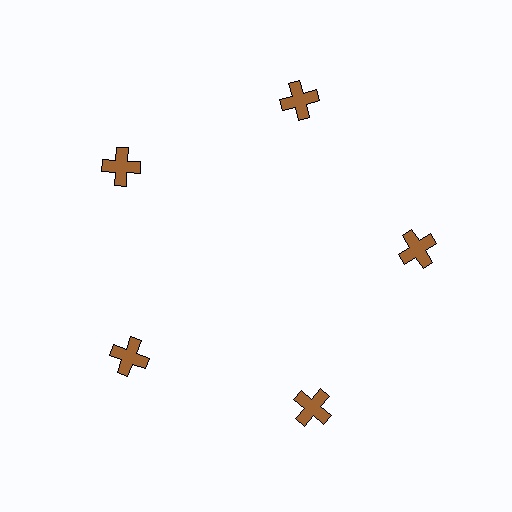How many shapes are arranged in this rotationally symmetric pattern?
There are 5 shapes, arranged in 5 groups of 1.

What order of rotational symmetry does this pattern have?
This pattern has 5-fold rotational symmetry.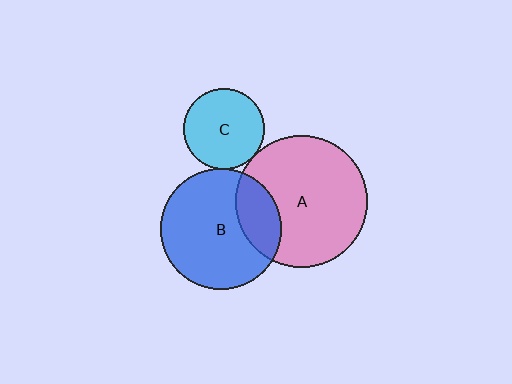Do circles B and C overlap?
Yes.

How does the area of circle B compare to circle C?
Approximately 2.2 times.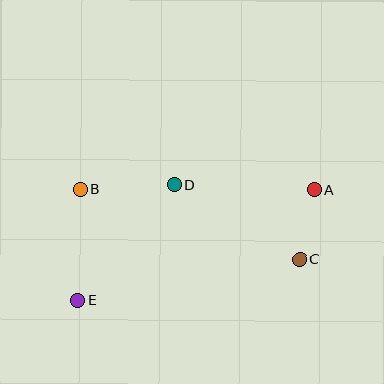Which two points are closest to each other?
Points A and C are closest to each other.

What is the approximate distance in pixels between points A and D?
The distance between A and D is approximately 140 pixels.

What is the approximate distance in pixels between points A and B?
The distance between A and B is approximately 234 pixels.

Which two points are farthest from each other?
Points A and E are farthest from each other.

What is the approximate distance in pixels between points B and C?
The distance between B and C is approximately 230 pixels.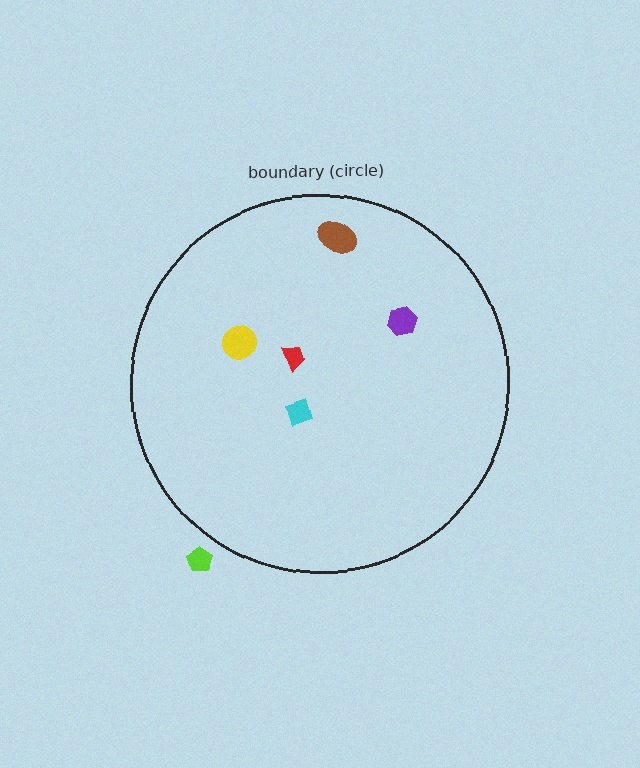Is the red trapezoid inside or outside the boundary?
Inside.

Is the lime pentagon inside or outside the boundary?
Outside.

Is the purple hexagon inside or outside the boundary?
Inside.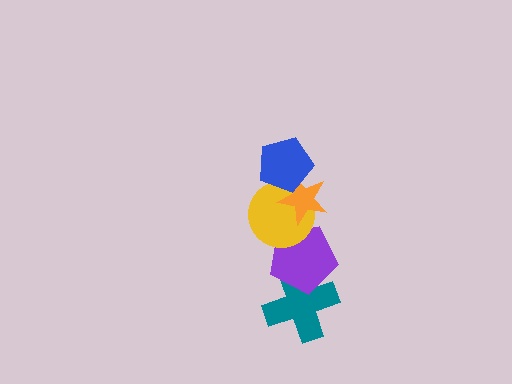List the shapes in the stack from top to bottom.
From top to bottom: the blue pentagon, the orange star, the yellow circle, the purple pentagon, the teal cross.